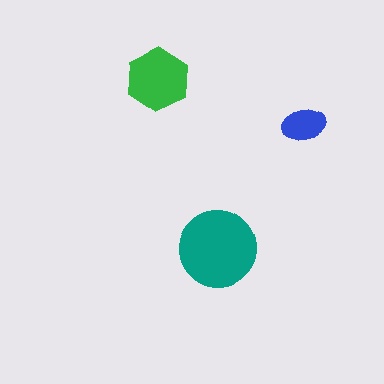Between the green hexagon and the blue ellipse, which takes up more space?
The green hexagon.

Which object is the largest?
The teal circle.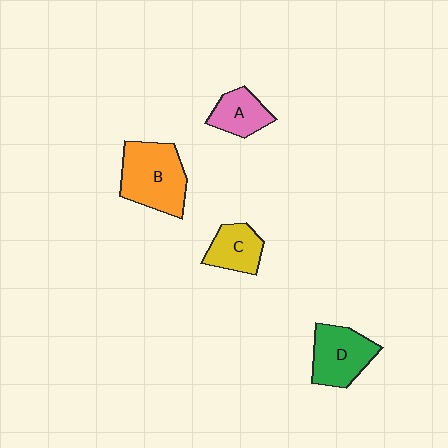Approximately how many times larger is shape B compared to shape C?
Approximately 1.8 times.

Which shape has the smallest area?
Shape A (pink).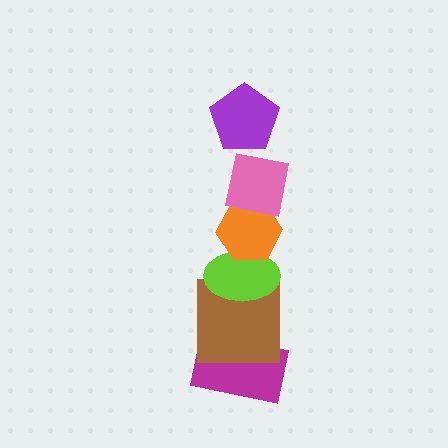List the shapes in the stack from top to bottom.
From top to bottom: the purple pentagon, the pink square, the orange hexagon, the lime ellipse, the brown square, the magenta rectangle.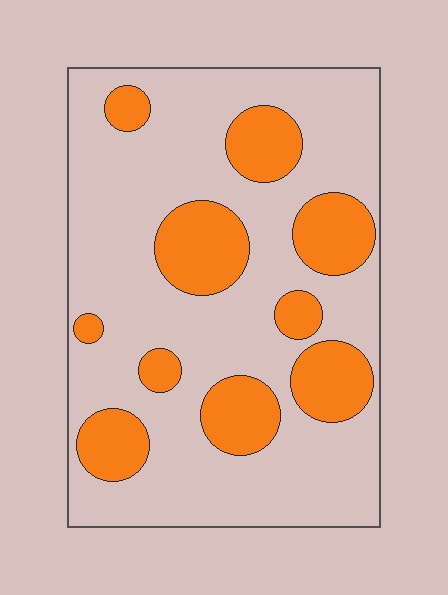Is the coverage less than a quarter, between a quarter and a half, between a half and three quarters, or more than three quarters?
Between a quarter and a half.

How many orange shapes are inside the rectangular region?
10.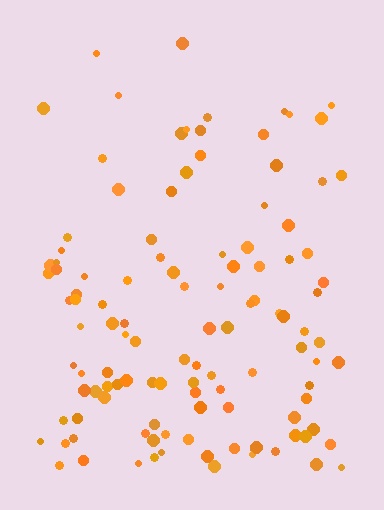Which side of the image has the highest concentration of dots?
The bottom.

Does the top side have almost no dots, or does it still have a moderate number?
Still a moderate number, just noticeably fewer than the bottom.